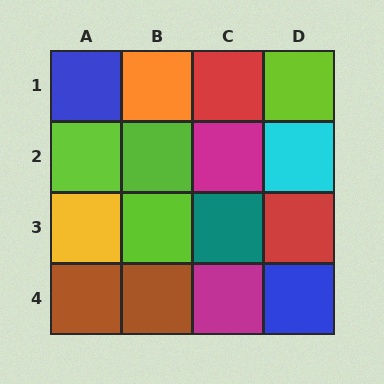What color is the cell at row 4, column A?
Brown.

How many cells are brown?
2 cells are brown.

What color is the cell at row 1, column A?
Blue.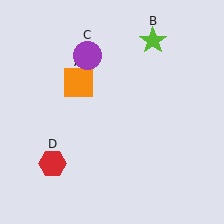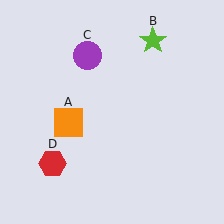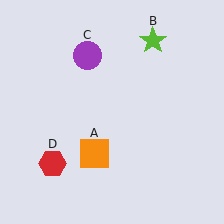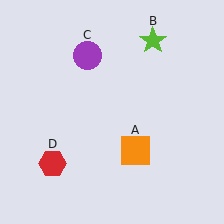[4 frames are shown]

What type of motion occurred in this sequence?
The orange square (object A) rotated counterclockwise around the center of the scene.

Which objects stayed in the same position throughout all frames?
Lime star (object B) and purple circle (object C) and red hexagon (object D) remained stationary.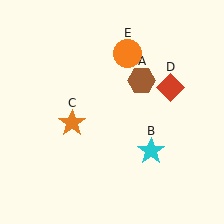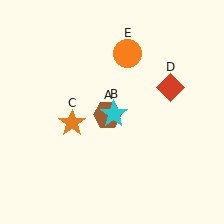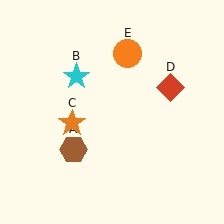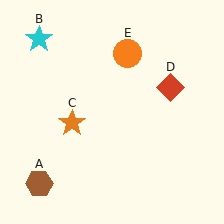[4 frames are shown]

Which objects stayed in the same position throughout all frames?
Orange star (object C) and red diamond (object D) and orange circle (object E) remained stationary.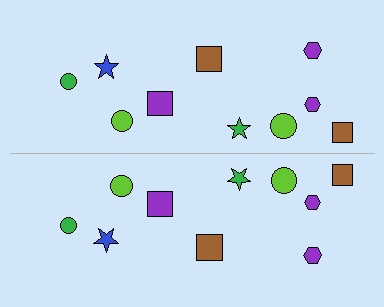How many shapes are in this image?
There are 20 shapes in this image.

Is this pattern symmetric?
Yes, this pattern has bilateral (reflection) symmetry.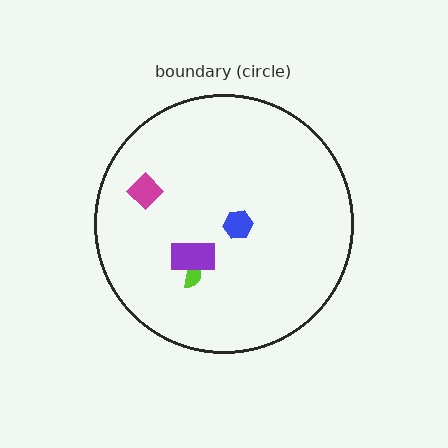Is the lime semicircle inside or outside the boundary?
Inside.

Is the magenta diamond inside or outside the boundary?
Inside.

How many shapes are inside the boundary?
4 inside, 0 outside.